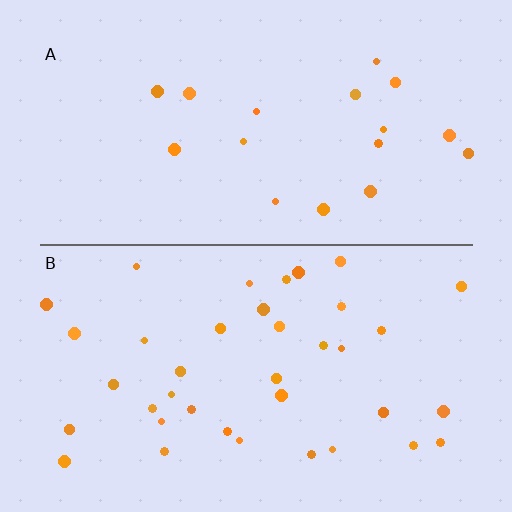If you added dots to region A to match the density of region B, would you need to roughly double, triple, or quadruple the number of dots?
Approximately double.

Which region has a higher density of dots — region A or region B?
B (the bottom).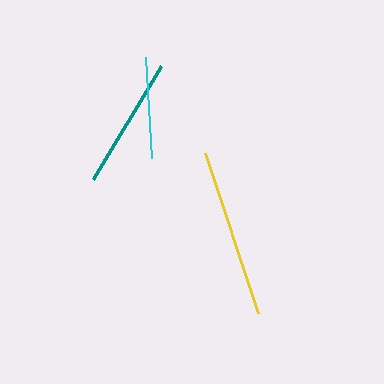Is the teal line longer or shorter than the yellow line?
The yellow line is longer than the teal line.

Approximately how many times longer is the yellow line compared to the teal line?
The yellow line is approximately 1.3 times the length of the teal line.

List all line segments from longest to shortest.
From longest to shortest: yellow, teal, cyan.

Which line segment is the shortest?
The cyan line is the shortest at approximately 101 pixels.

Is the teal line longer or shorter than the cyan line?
The teal line is longer than the cyan line.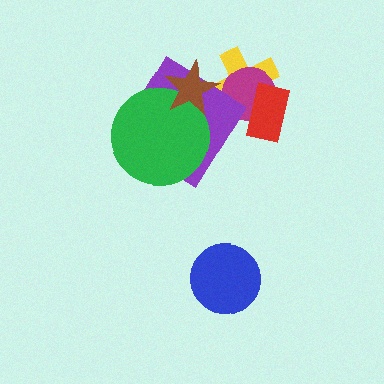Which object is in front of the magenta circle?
The red rectangle is in front of the magenta circle.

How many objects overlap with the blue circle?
0 objects overlap with the blue circle.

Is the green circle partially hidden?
Yes, it is partially covered by another shape.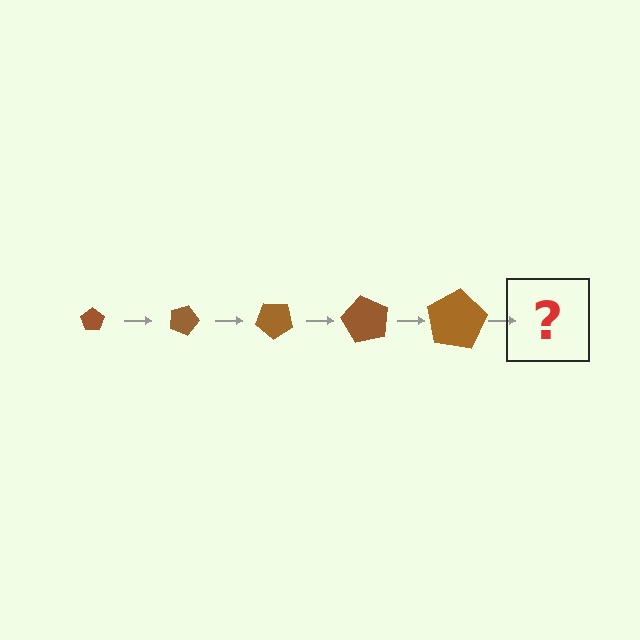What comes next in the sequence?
The next element should be a pentagon, larger than the previous one and rotated 100 degrees from the start.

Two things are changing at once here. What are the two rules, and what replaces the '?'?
The two rules are that the pentagon grows larger each step and it rotates 20 degrees each step. The '?' should be a pentagon, larger than the previous one and rotated 100 degrees from the start.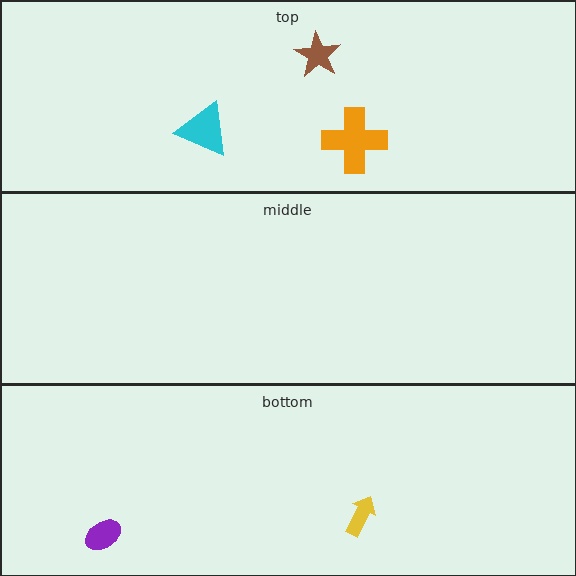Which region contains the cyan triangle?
The top region.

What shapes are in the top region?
The cyan triangle, the orange cross, the brown star.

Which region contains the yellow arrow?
The bottom region.